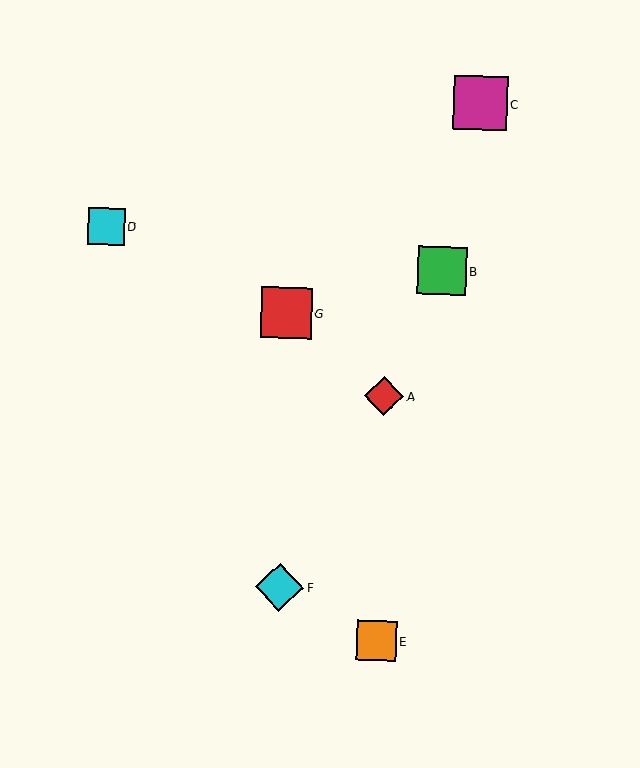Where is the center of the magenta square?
The center of the magenta square is at (481, 103).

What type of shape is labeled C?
Shape C is a magenta square.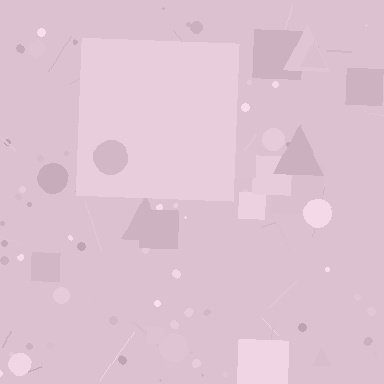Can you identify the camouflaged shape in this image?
The camouflaged shape is a square.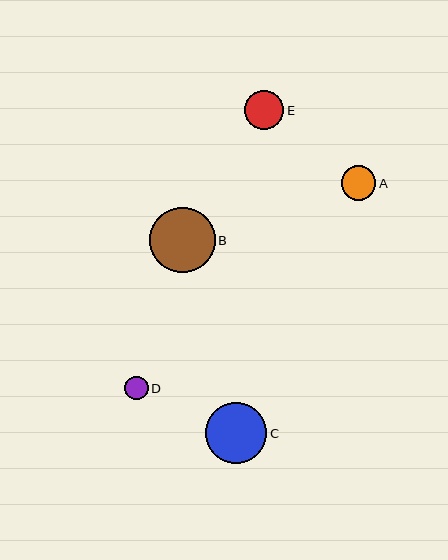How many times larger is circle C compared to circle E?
Circle C is approximately 1.6 times the size of circle E.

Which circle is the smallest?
Circle D is the smallest with a size of approximately 23 pixels.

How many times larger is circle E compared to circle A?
Circle E is approximately 1.1 times the size of circle A.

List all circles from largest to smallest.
From largest to smallest: B, C, E, A, D.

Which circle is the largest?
Circle B is the largest with a size of approximately 65 pixels.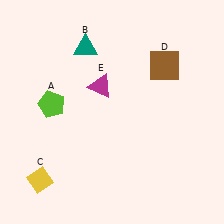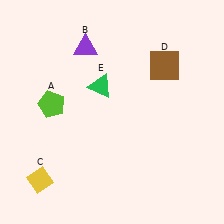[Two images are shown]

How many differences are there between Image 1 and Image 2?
There are 2 differences between the two images.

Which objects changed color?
B changed from teal to purple. E changed from magenta to green.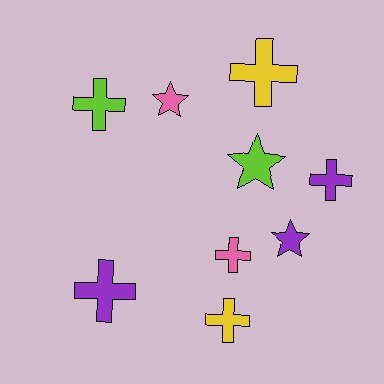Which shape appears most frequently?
Cross, with 6 objects.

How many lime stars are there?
There is 1 lime star.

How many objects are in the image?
There are 9 objects.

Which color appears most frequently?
Purple, with 3 objects.